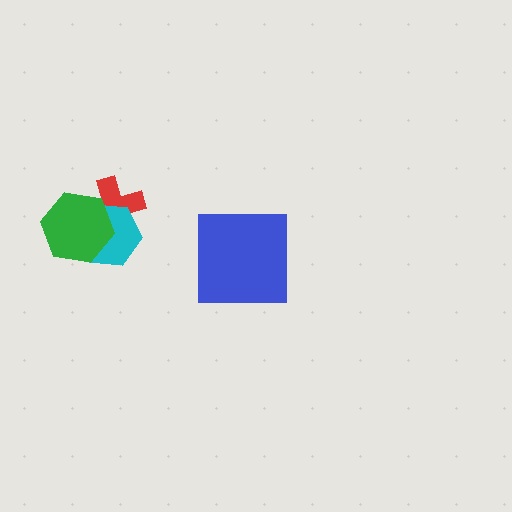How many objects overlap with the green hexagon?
2 objects overlap with the green hexagon.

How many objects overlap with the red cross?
2 objects overlap with the red cross.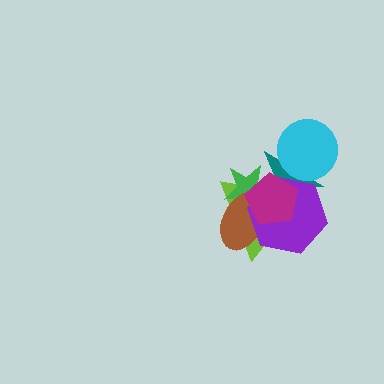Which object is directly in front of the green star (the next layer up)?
The brown ellipse is directly in front of the green star.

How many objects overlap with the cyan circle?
1 object overlaps with the cyan circle.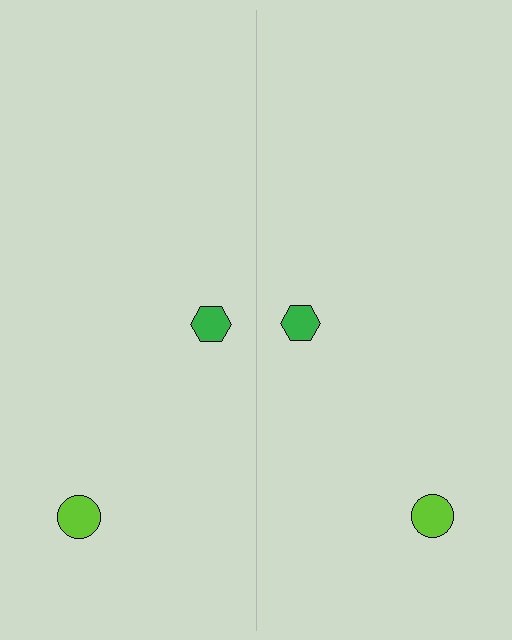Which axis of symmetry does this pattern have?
The pattern has a vertical axis of symmetry running through the center of the image.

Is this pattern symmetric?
Yes, this pattern has bilateral (reflection) symmetry.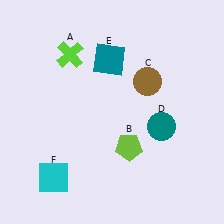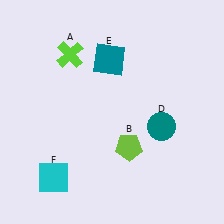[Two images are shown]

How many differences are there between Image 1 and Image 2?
There is 1 difference between the two images.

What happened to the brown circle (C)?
The brown circle (C) was removed in Image 2. It was in the top-right area of Image 1.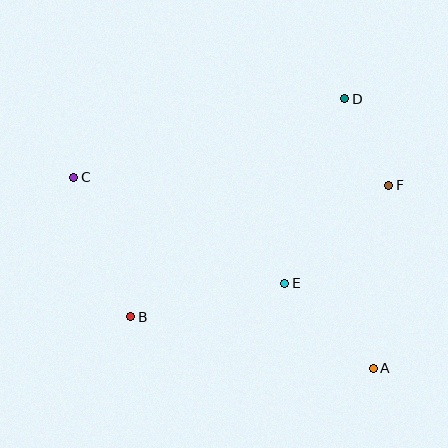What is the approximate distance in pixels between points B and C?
The distance between B and C is approximately 151 pixels.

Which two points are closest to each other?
Points D and F are closest to each other.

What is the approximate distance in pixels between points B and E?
The distance between B and E is approximately 157 pixels.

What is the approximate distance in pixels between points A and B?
The distance between A and B is approximately 248 pixels.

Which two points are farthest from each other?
Points A and C are farthest from each other.